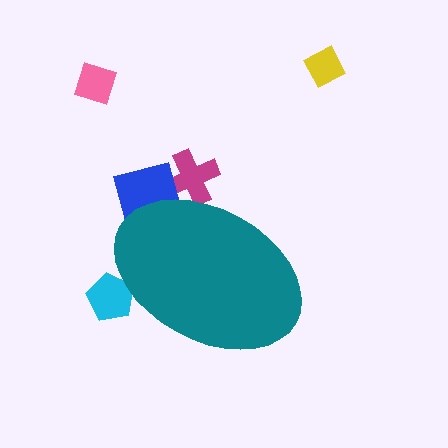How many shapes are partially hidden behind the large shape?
3 shapes are partially hidden.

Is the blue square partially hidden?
Yes, the blue square is partially hidden behind the teal ellipse.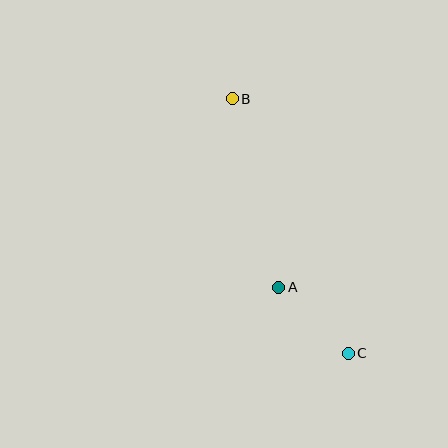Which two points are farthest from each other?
Points B and C are farthest from each other.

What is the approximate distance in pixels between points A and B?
The distance between A and B is approximately 194 pixels.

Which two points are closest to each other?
Points A and C are closest to each other.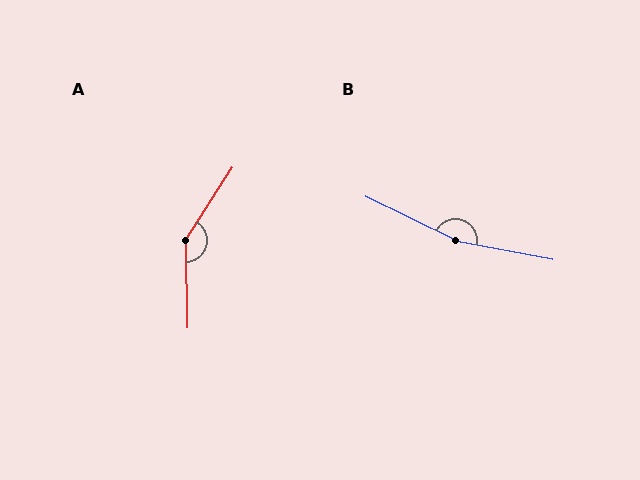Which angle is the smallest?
A, at approximately 146 degrees.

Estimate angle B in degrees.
Approximately 165 degrees.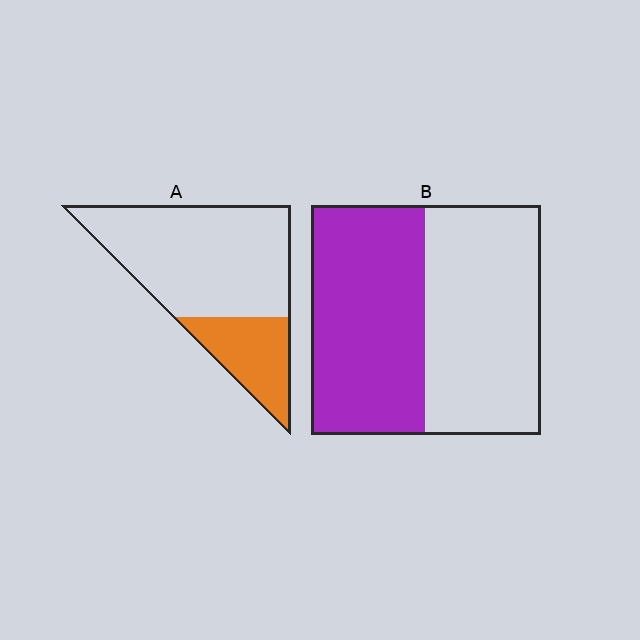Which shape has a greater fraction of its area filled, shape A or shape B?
Shape B.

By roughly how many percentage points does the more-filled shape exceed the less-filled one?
By roughly 25 percentage points (B over A).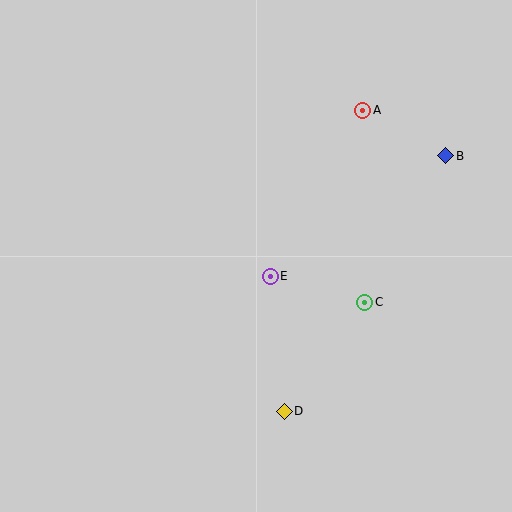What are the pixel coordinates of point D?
Point D is at (284, 412).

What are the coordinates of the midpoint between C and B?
The midpoint between C and B is at (405, 229).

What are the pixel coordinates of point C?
Point C is at (365, 302).